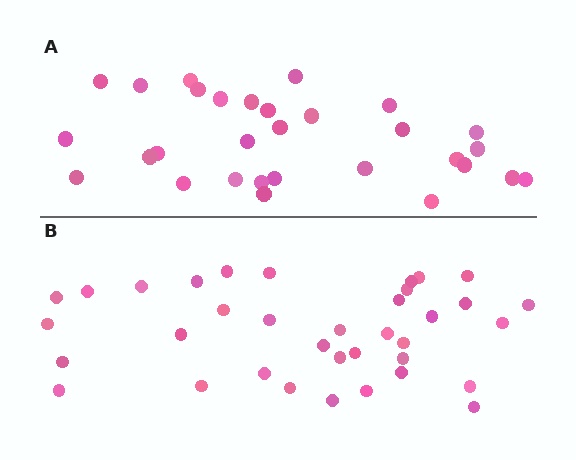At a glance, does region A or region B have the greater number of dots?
Region B (the bottom region) has more dots.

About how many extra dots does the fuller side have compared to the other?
Region B has about 6 more dots than region A.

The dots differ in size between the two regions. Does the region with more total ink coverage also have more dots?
No. Region A has more total ink coverage because its dots are larger, but region B actually contains more individual dots. Total area can be misleading — the number of items is what matters here.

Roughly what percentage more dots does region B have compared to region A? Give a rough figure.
About 20% more.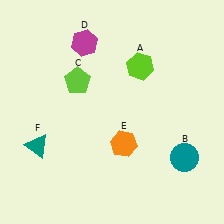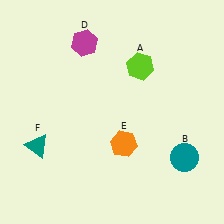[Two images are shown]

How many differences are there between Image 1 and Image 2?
There is 1 difference between the two images.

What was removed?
The lime pentagon (C) was removed in Image 2.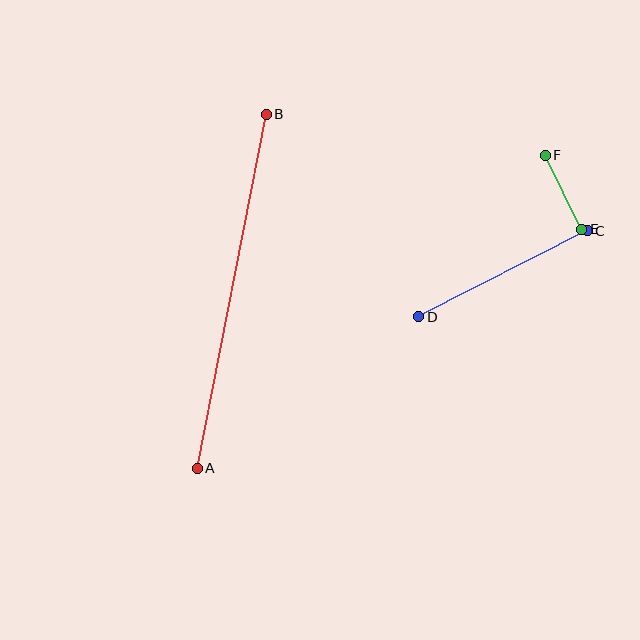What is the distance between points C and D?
The distance is approximately 189 pixels.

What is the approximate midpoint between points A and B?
The midpoint is at approximately (232, 291) pixels.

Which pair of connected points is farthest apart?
Points A and B are farthest apart.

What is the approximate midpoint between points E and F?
The midpoint is at approximately (564, 192) pixels.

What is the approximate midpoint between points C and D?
The midpoint is at approximately (503, 274) pixels.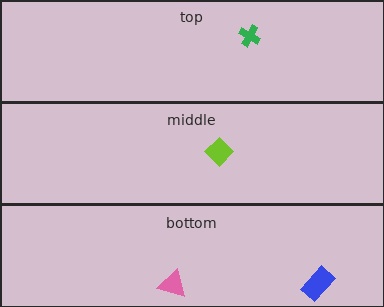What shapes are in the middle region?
The lime diamond.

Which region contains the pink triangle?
The bottom region.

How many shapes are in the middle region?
1.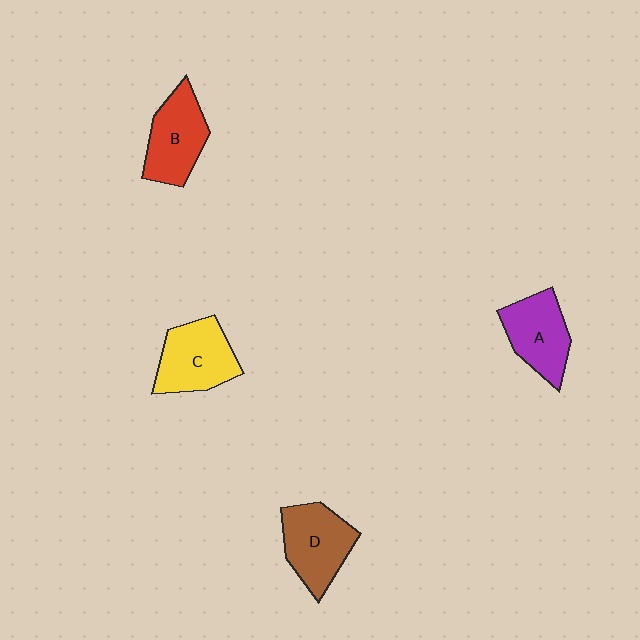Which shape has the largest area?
Shape D (brown).